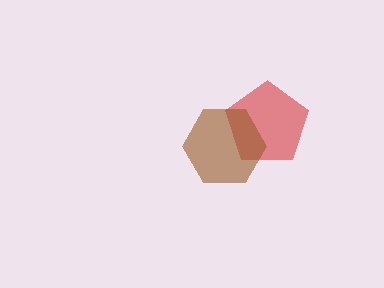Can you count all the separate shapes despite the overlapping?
Yes, there are 2 separate shapes.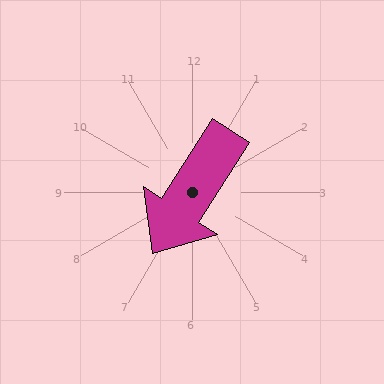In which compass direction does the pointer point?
Southwest.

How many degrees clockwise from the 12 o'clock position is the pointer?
Approximately 213 degrees.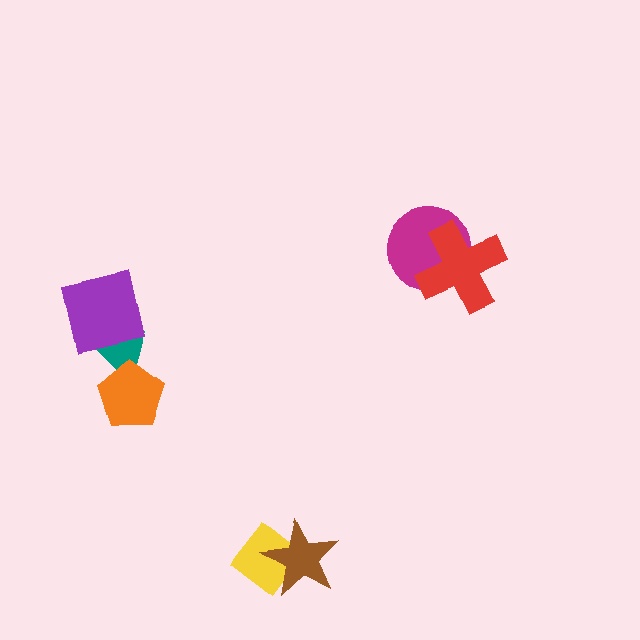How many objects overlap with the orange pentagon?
1 object overlaps with the orange pentagon.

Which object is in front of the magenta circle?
The red cross is in front of the magenta circle.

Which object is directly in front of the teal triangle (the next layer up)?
The purple square is directly in front of the teal triangle.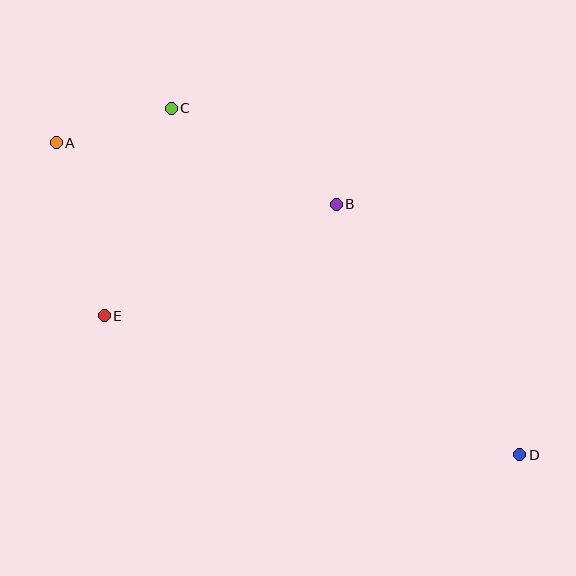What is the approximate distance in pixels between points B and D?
The distance between B and D is approximately 310 pixels.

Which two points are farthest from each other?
Points A and D are farthest from each other.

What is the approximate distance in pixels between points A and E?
The distance between A and E is approximately 180 pixels.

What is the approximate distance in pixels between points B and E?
The distance between B and E is approximately 257 pixels.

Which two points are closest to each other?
Points A and C are closest to each other.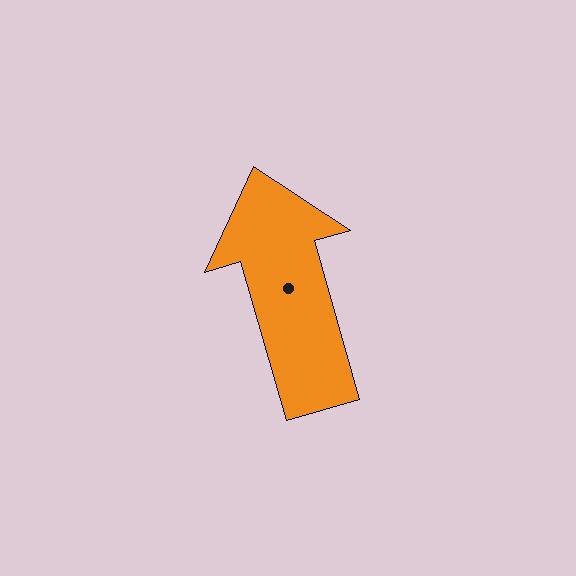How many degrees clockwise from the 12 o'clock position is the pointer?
Approximately 344 degrees.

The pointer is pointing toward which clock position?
Roughly 11 o'clock.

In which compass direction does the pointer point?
North.